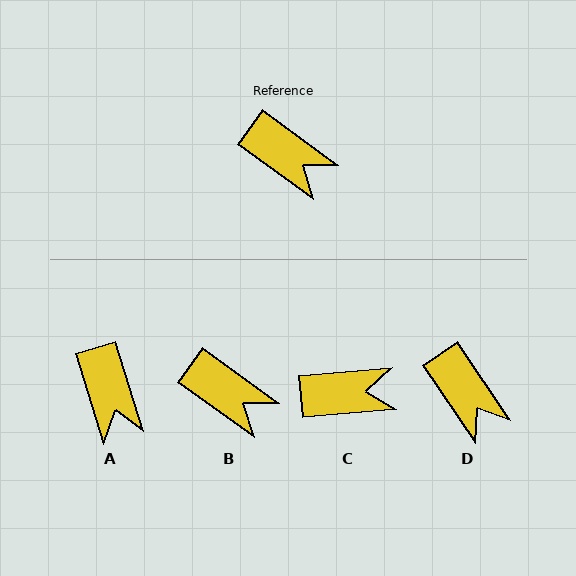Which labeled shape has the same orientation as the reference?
B.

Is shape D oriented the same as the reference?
No, it is off by about 20 degrees.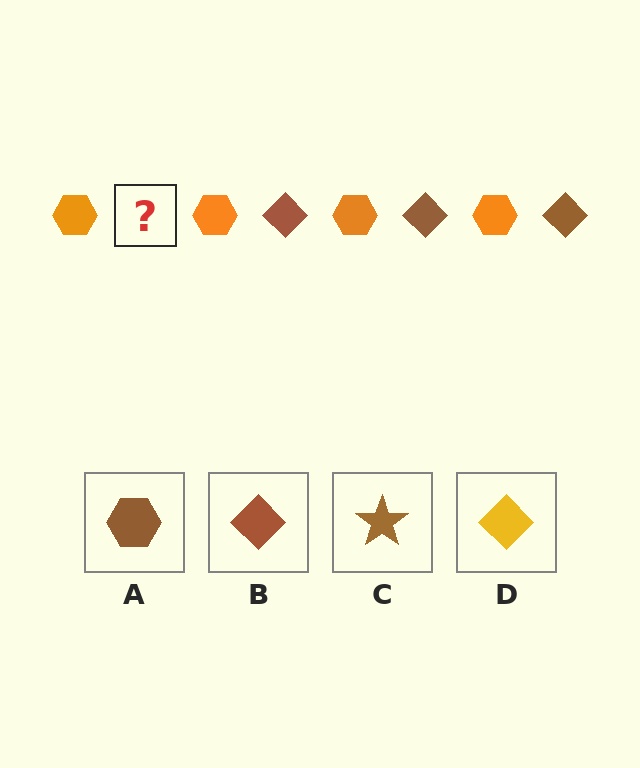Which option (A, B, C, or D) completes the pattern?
B.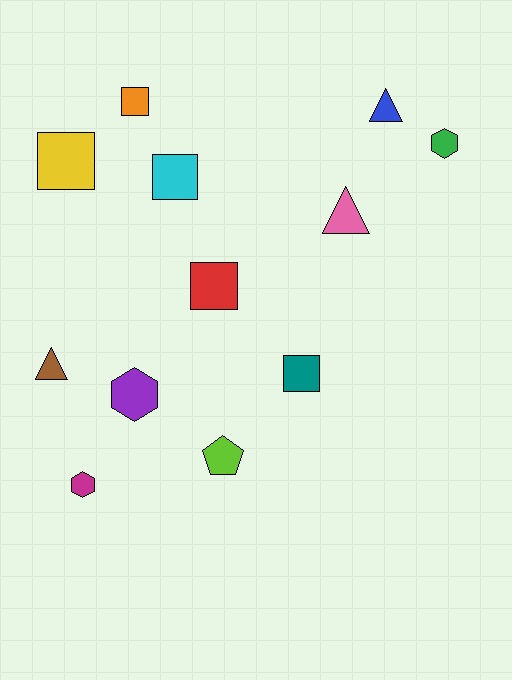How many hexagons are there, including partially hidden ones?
There are 3 hexagons.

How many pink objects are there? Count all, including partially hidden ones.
There is 1 pink object.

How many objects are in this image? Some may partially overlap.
There are 12 objects.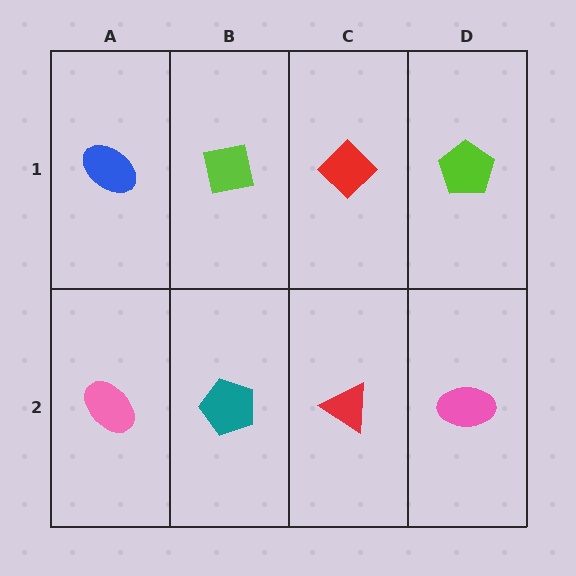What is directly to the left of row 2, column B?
A pink ellipse.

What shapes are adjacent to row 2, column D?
A lime pentagon (row 1, column D), a red triangle (row 2, column C).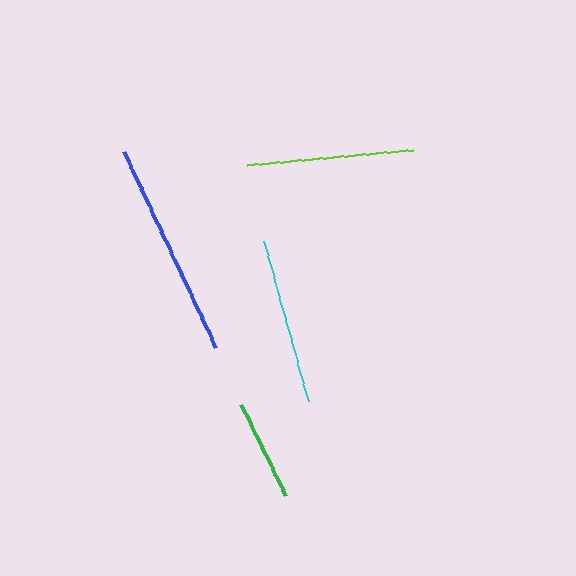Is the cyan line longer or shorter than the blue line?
The blue line is longer than the cyan line.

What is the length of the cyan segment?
The cyan segment is approximately 166 pixels long.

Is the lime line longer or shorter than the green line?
The lime line is longer than the green line.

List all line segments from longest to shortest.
From longest to shortest: blue, lime, cyan, green.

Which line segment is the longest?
The blue line is the longest at approximately 216 pixels.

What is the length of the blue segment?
The blue segment is approximately 216 pixels long.